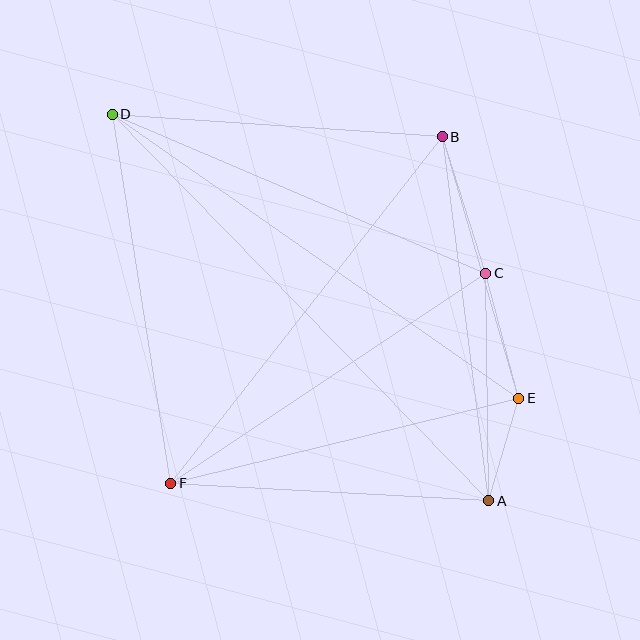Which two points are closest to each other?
Points A and E are closest to each other.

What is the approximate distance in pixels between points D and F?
The distance between D and F is approximately 374 pixels.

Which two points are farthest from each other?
Points A and D are farthest from each other.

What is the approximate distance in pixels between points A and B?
The distance between A and B is approximately 367 pixels.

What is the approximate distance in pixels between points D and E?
The distance between D and E is approximately 496 pixels.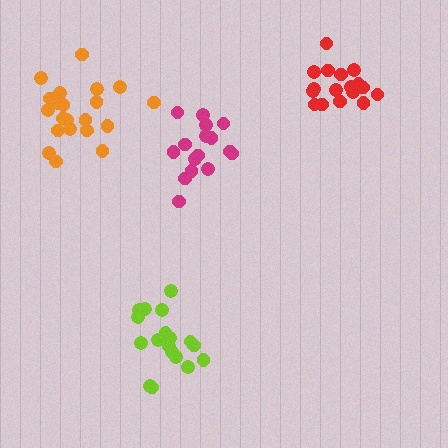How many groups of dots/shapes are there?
There are 4 groups.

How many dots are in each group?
Group 1: 16 dots, Group 2: 21 dots, Group 3: 19 dots, Group 4: 17 dots (73 total).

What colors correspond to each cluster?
The clusters are colored: magenta, orange, lime, red.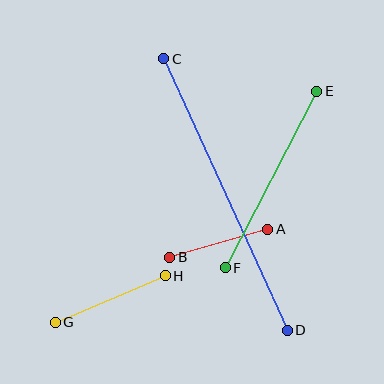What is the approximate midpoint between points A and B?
The midpoint is at approximately (219, 243) pixels.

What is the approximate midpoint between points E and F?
The midpoint is at approximately (271, 180) pixels.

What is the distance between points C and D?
The distance is approximately 298 pixels.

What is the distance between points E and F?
The distance is approximately 198 pixels.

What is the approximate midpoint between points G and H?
The midpoint is at approximately (110, 299) pixels.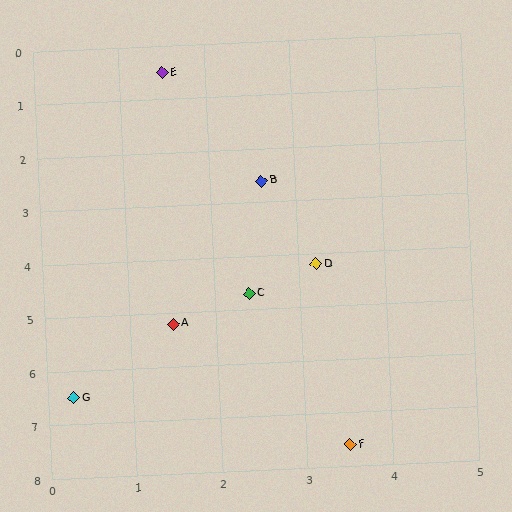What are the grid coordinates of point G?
Point G is at approximately (0.3, 6.5).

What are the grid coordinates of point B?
Point B is at approximately (2.6, 2.6).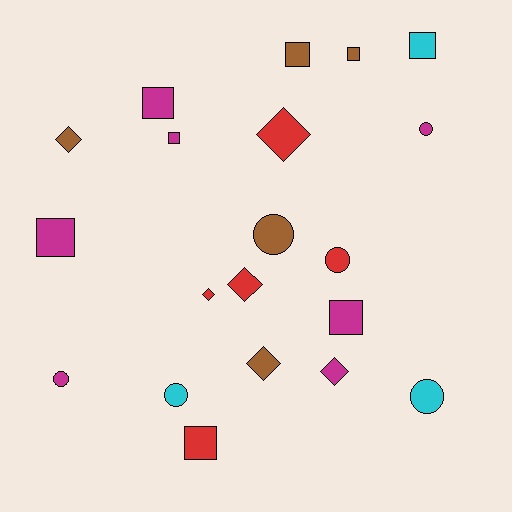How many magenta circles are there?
There are 2 magenta circles.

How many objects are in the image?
There are 20 objects.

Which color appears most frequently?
Magenta, with 7 objects.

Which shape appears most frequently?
Square, with 8 objects.